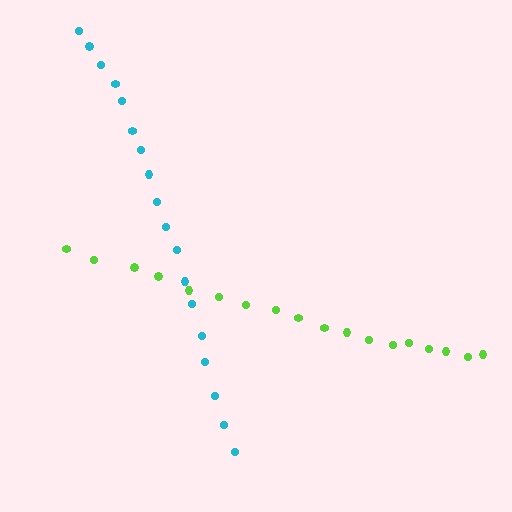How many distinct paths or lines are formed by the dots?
There are 2 distinct paths.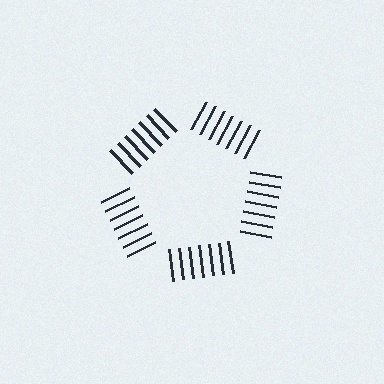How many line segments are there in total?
35 — 7 along each of the 5 edges.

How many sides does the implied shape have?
5 sides — the line-ends trace a pentagon.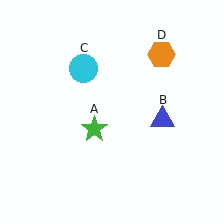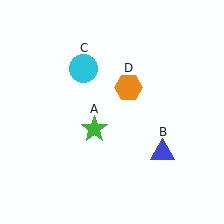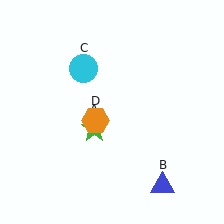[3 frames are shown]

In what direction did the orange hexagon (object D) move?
The orange hexagon (object D) moved down and to the left.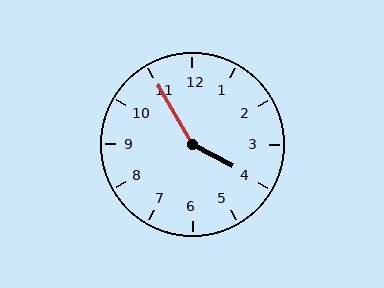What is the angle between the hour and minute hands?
Approximately 148 degrees.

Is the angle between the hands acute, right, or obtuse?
It is obtuse.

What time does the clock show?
3:55.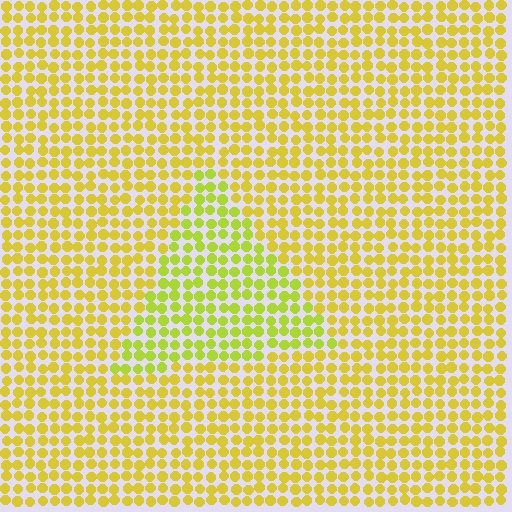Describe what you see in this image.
The image is filled with small yellow elements in a uniform arrangement. A triangle-shaped region is visible where the elements are tinted to a slightly different hue, forming a subtle color boundary.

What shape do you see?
I see a triangle.